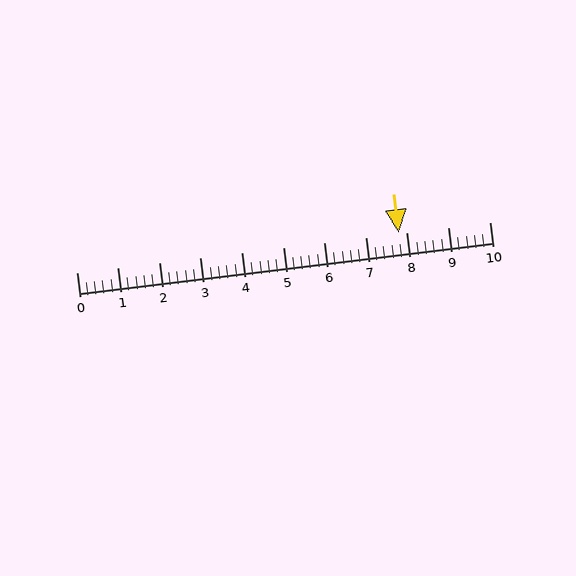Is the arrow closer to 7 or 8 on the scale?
The arrow is closer to 8.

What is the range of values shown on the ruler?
The ruler shows values from 0 to 10.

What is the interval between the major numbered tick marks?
The major tick marks are spaced 1 units apart.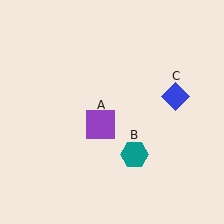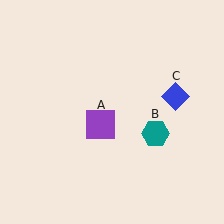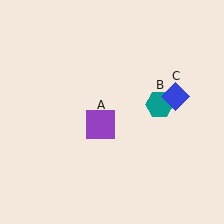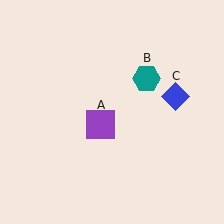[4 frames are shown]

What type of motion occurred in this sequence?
The teal hexagon (object B) rotated counterclockwise around the center of the scene.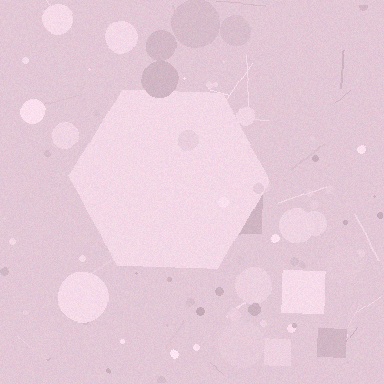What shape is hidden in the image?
A hexagon is hidden in the image.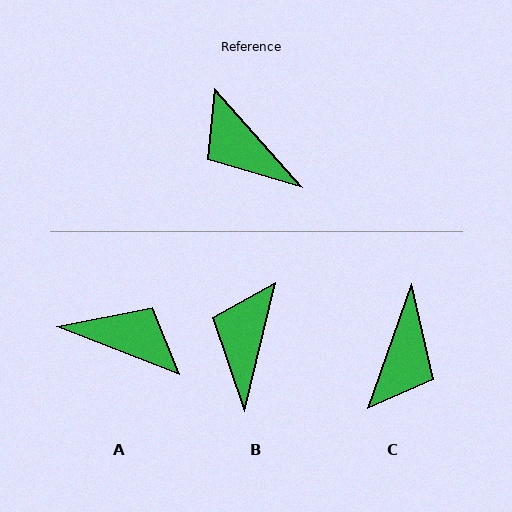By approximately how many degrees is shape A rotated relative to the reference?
Approximately 152 degrees clockwise.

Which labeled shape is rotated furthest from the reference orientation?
A, about 152 degrees away.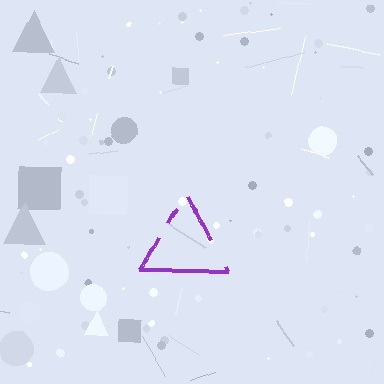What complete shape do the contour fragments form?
The contour fragments form a triangle.